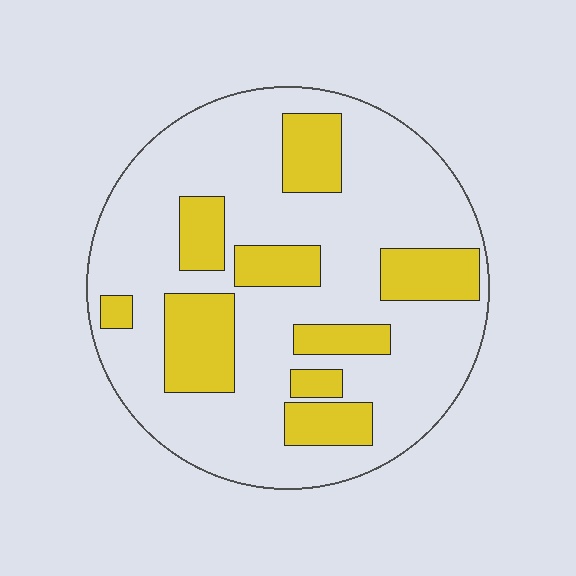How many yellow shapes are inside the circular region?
9.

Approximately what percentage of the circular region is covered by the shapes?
Approximately 25%.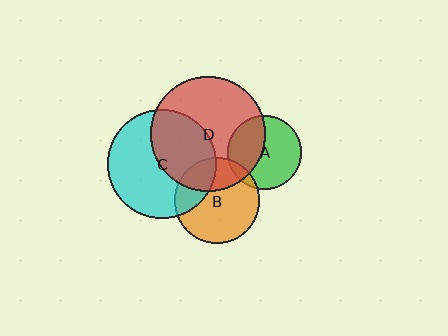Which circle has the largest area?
Circle D (red).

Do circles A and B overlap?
Yes.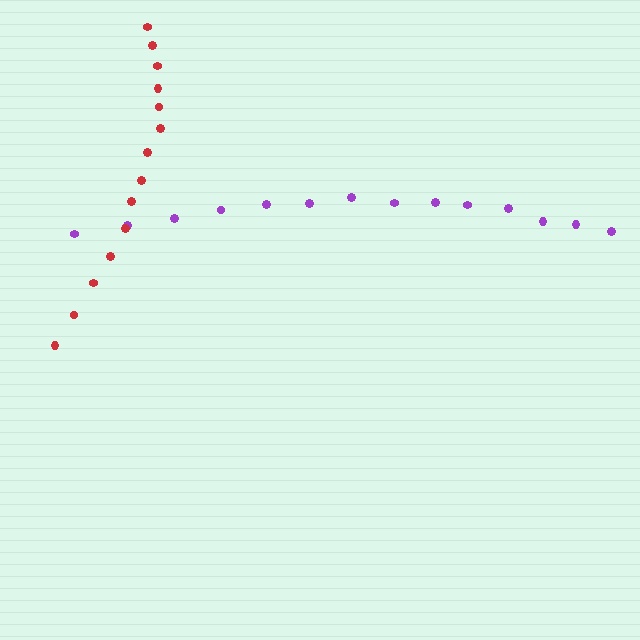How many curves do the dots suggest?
There are 2 distinct paths.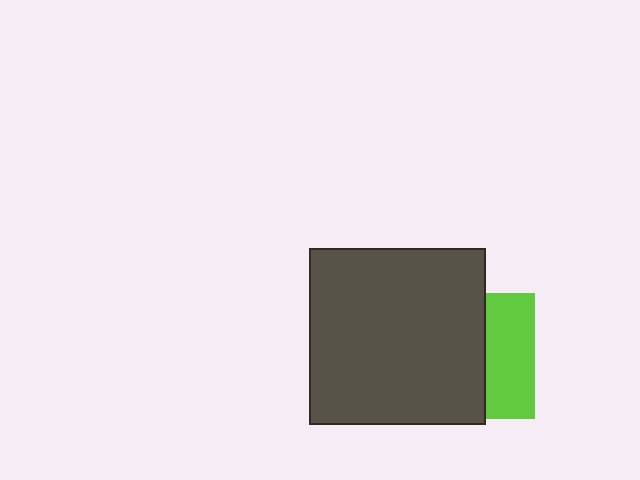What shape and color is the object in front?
The object in front is a dark gray square.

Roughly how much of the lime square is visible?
A small part of it is visible (roughly 40%).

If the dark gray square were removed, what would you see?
You would see the complete lime square.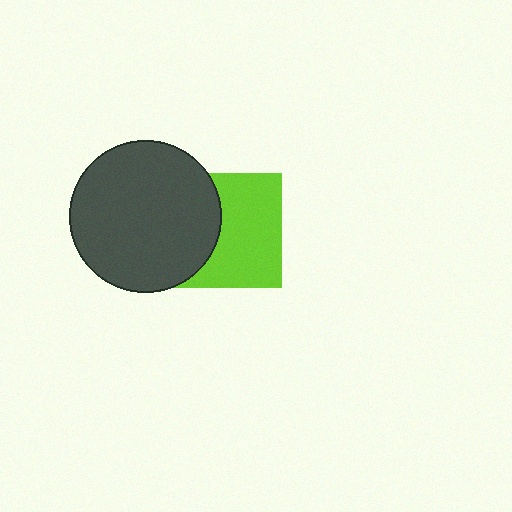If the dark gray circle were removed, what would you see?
You would see the complete lime square.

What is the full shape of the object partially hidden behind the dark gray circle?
The partially hidden object is a lime square.